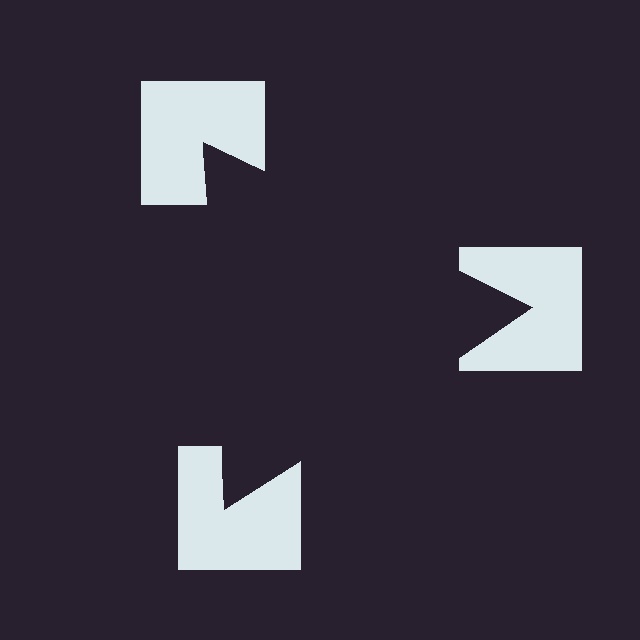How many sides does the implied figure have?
3 sides.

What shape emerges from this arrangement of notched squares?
An illusory triangle — its edges are inferred from the aligned wedge cuts in the notched squares, not physically drawn.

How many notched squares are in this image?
There are 3 — one at each vertex of the illusory triangle.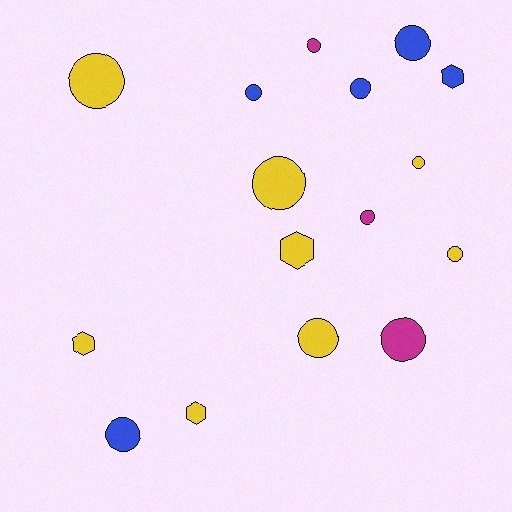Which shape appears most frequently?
Circle, with 12 objects.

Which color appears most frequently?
Yellow, with 8 objects.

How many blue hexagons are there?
There is 1 blue hexagon.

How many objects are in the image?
There are 16 objects.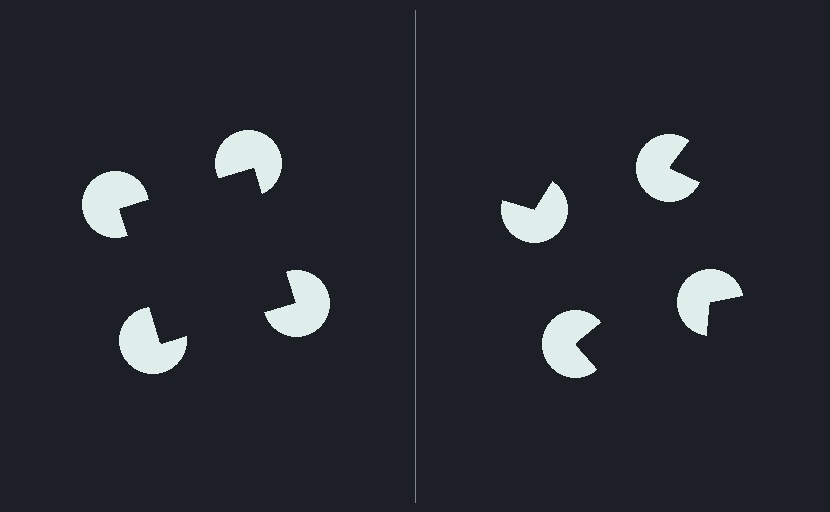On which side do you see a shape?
An illusory square appears on the left side. On the right side the wedge cuts are rotated, so no coherent shape forms.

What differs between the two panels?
The pac-man discs are positioned identically on both sides; only the wedge orientations differ. On the left they align to a square; on the right they are misaligned.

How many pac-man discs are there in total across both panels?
8 — 4 on each side.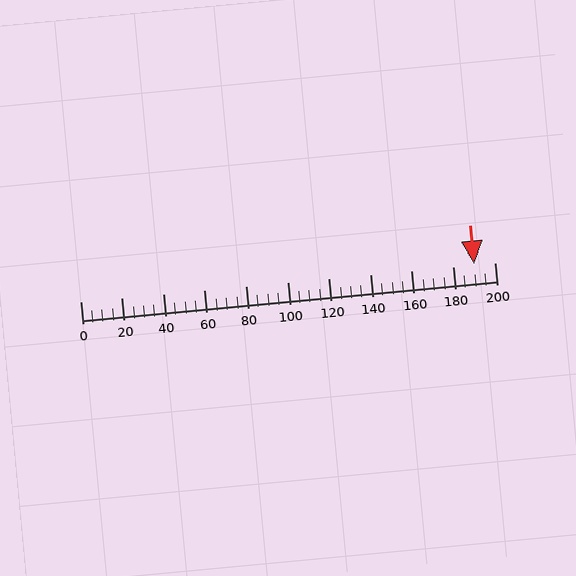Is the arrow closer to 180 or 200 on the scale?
The arrow is closer to 200.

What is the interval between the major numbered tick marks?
The major tick marks are spaced 20 units apart.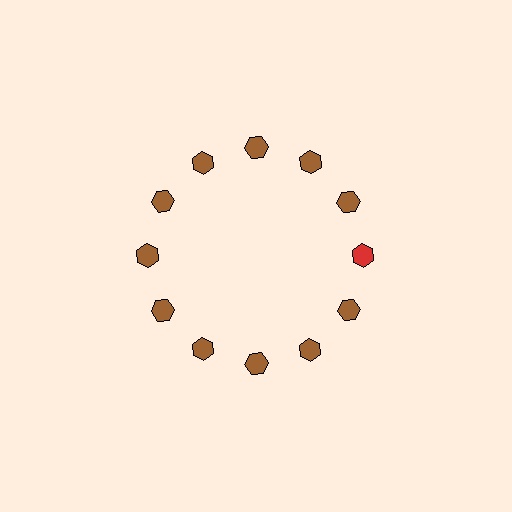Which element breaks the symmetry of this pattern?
The red hexagon at roughly the 3 o'clock position breaks the symmetry. All other shapes are brown hexagons.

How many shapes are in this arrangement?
There are 12 shapes arranged in a ring pattern.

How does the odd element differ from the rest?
It has a different color: red instead of brown.